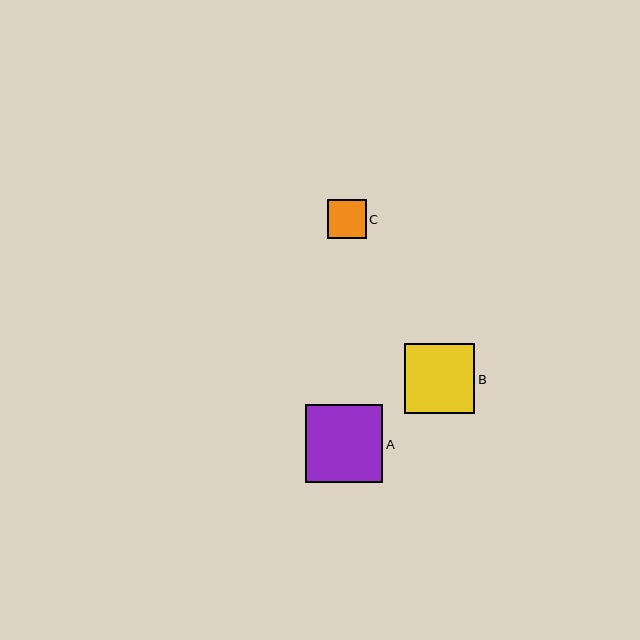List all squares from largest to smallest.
From largest to smallest: A, B, C.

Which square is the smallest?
Square C is the smallest with a size of approximately 38 pixels.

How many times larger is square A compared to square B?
Square A is approximately 1.1 times the size of square B.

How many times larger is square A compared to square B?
Square A is approximately 1.1 times the size of square B.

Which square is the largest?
Square A is the largest with a size of approximately 77 pixels.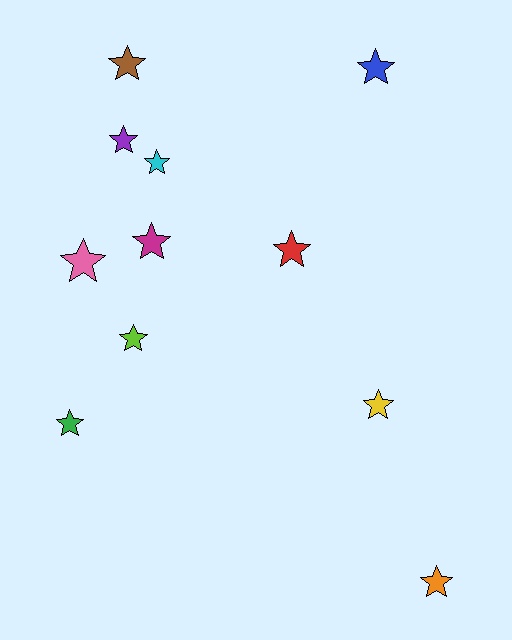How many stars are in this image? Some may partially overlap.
There are 11 stars.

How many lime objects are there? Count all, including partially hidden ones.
There is 1 lime object.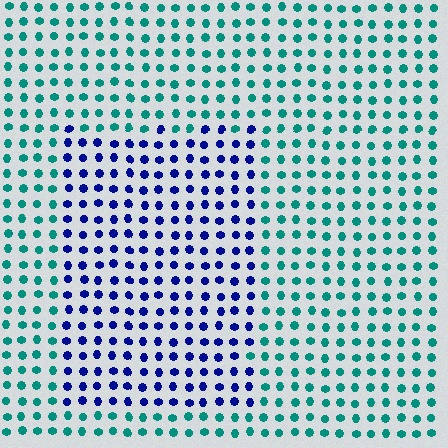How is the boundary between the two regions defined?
The boundary is defined purely by a slight shift in hue (about 63 degrees). Spacing, size, and orientation are identical on both sides.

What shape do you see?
I see a rectangle.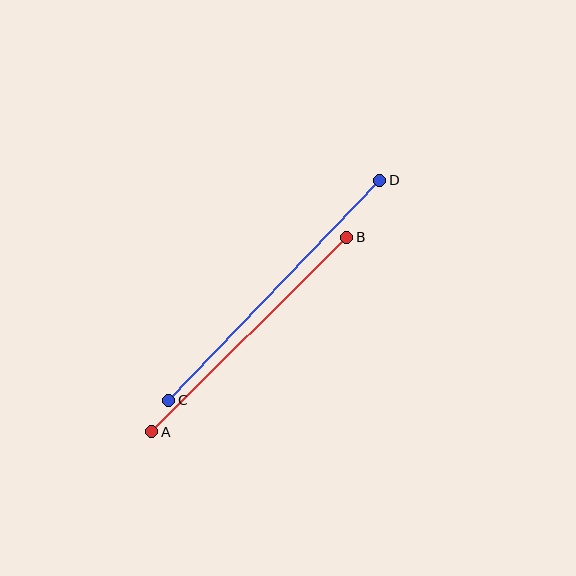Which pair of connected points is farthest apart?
Points C and D are farthest apart.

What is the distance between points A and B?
The distance is approximately 275 pixels.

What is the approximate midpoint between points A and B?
The midpoint is at approximately (249, 335) pixels.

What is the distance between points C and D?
The distance is approximately 305 pixels.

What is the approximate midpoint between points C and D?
The midpoint is at approximately (274, 290) pixels.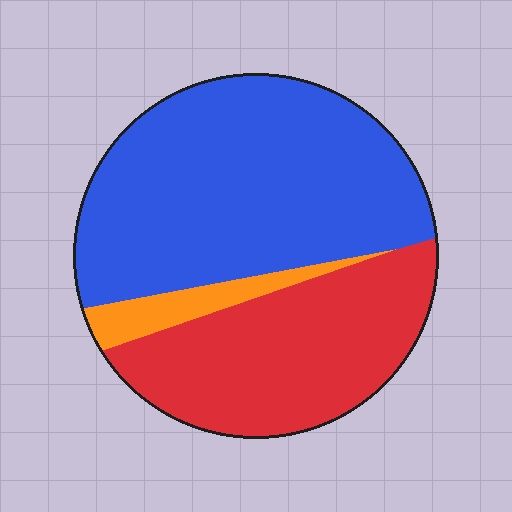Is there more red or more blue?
Blue.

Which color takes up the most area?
Blue, at roughly 55%.